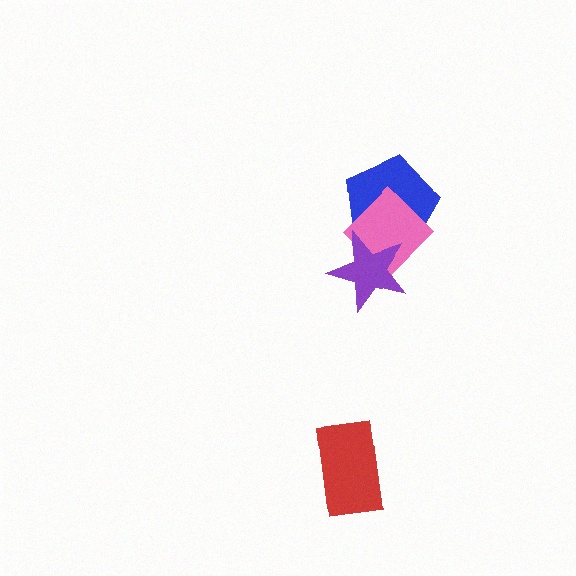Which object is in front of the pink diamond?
The purple star is in front of the pink diamond.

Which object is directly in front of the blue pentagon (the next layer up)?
The pink diamond is directly in front of the blue pentagon.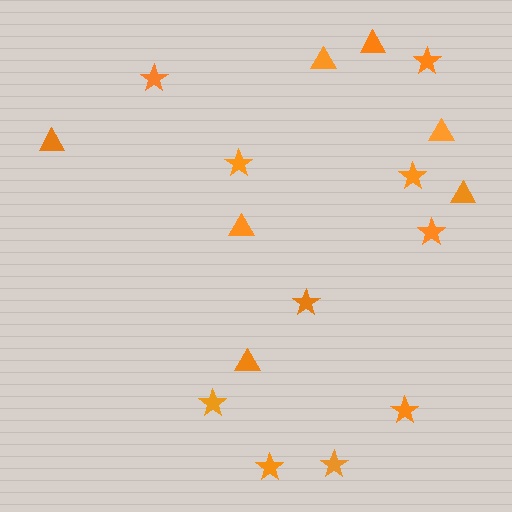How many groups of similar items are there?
There are 2 groups: one group of stars (10) and one group of triangles (7).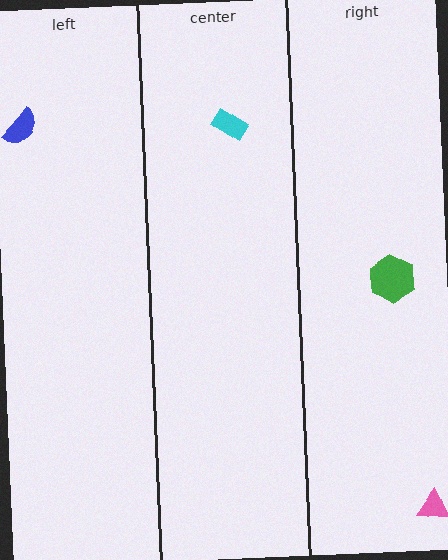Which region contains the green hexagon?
The right region.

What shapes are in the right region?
The green hexagon, the pink triangle.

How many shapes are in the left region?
1.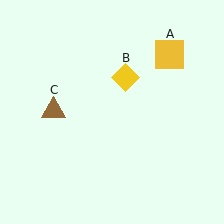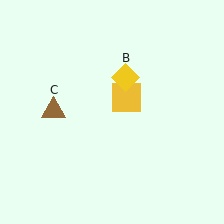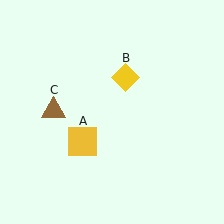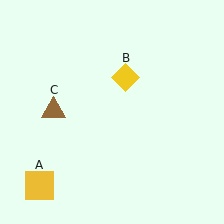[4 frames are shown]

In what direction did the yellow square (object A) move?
The yellow square (object A) moved down and to the left.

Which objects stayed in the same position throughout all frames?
Yellow diamond (object B) and brown triangle (object C) remained stationary.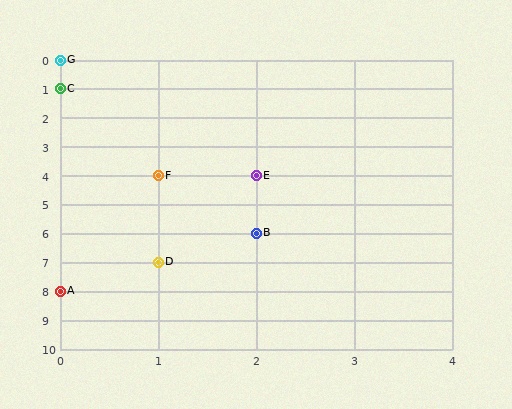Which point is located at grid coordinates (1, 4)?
Point F is at (1, 4).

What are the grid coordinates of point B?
Point B is at grid coordinates (2, 6).